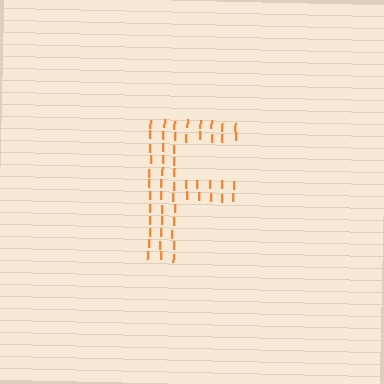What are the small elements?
The small elements are letter I's.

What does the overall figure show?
The overall figure shows the letter F.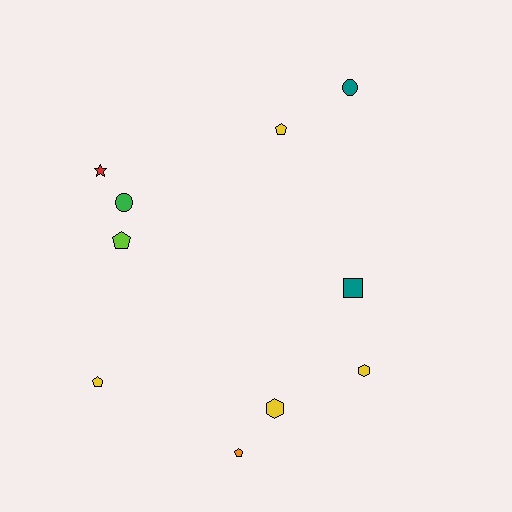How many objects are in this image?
There are 10 objects.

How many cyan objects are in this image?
There are no cyan objects.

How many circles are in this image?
There are 2 circles.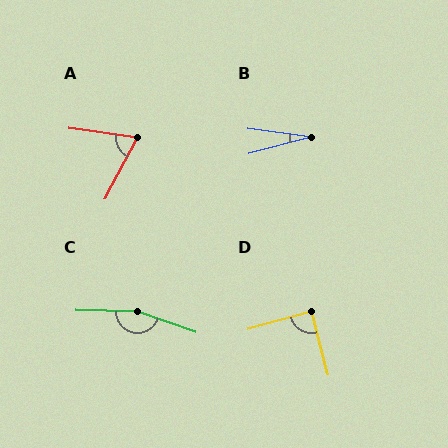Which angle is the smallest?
B, at approximately 23 degrees.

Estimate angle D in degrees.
Approximately 90 degrees.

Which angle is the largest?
C, at approximately 162 degrees.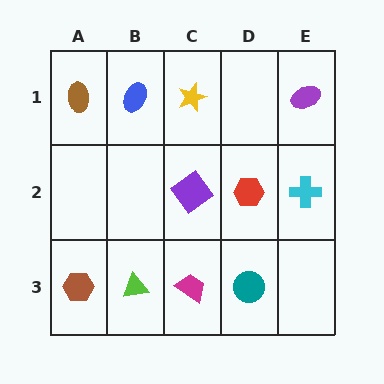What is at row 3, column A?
A brown hexagon.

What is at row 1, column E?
A purple ellipse.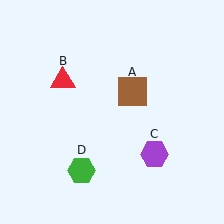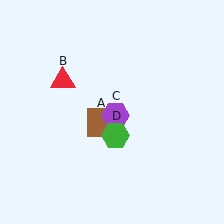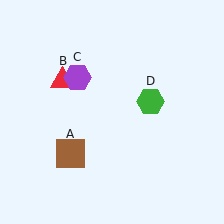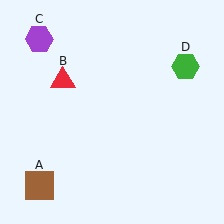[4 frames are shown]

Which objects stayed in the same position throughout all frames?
Red triangle (object B) remained stationary.